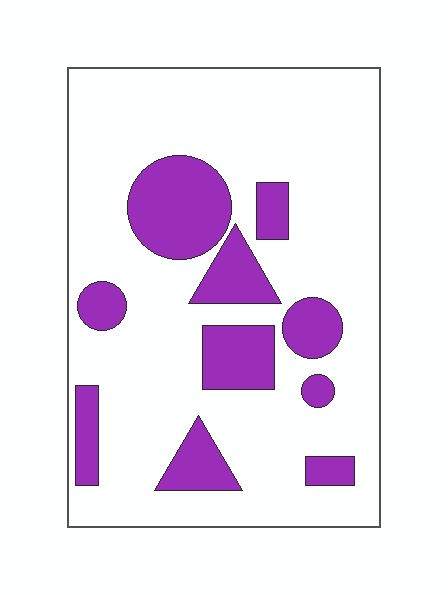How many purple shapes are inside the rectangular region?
10.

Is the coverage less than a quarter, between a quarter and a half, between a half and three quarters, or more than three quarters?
Less than a quarter.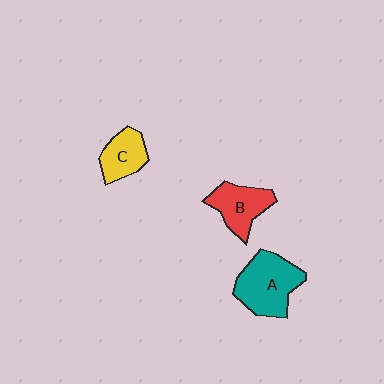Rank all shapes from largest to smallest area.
From largest to smallest: A (teal), B (red), C (yellow).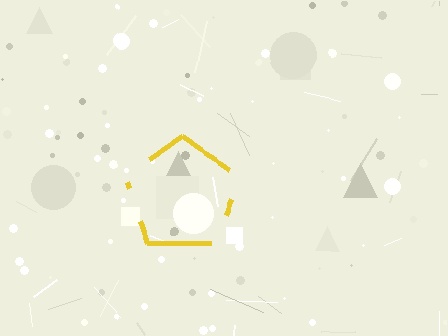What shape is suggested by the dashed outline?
The dashed outline suggests a pentagon.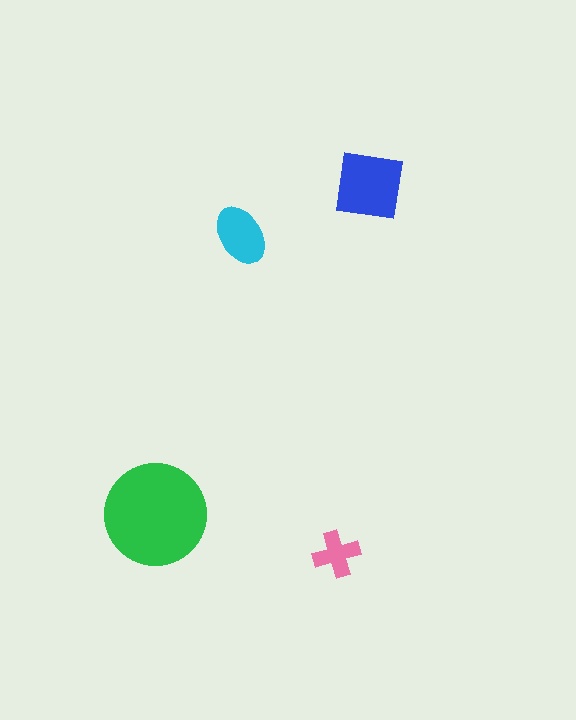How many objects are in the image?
There are 4 objects in the image.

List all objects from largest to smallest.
The green circle, the blue square, the cyan ellipse, the pink cross.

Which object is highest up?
The blue square is topmost.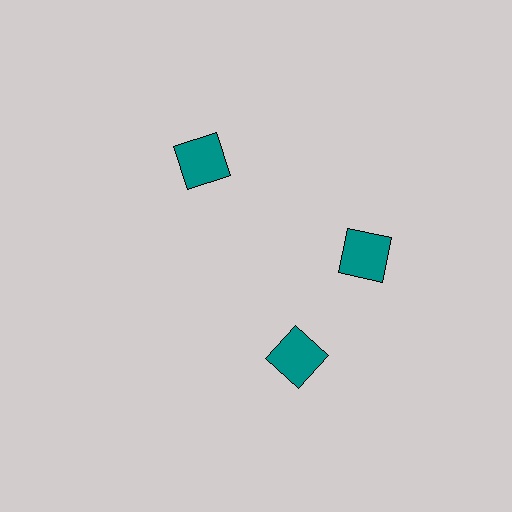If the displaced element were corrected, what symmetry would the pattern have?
It would have 3-fold rotational symmetry — the pattern would map onto itself every 120 degrees.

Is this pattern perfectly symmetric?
No. The 3 teal squares are arranged in a ring, but one element near the 7 o'clock position is rotated out of alignment along the ring, breaking the 3-fold rotational symmetry.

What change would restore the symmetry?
The symmetry would be restored by rotating it back into even spacing with its neighbors so that all 3 squares sit at equal angles and equal distance from the center.